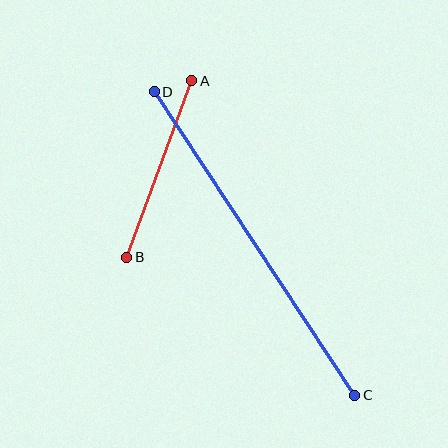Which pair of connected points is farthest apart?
Points C and D are farthest apart.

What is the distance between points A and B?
The distance is approximately 188 pixels.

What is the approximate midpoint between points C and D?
The midpoint is at approximately (255, 244) pixels.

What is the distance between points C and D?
The distance is approximately 364 pixels.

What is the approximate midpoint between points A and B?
The midpoint is at approximately (159, 169) pixels.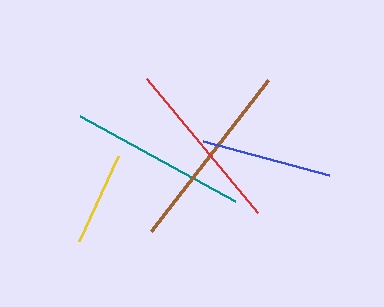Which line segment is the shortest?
The yellow line is the shortest at approximately 93 pixels.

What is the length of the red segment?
The red segment is approximately 174 pixels long.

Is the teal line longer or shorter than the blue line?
The teal line is longer than the blue line.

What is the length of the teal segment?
The teal segment is approximately 177 pixels long.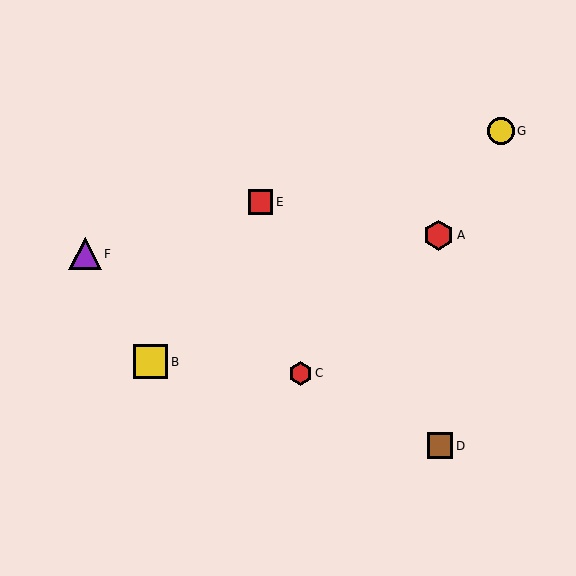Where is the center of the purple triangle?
The center of the purple triangle is at (85, 254).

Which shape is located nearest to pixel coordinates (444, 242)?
The red hexagon (labeled A) at (439, 235) is nearest to that location.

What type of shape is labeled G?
Shape G is a yellow circle.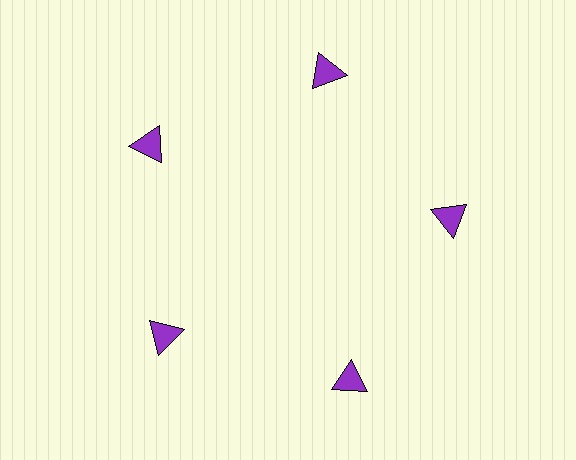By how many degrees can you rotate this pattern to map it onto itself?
The pattern maps onto itself every 72 degrees of rotation.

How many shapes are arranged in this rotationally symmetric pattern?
There are 5 shapes, arranged in 5 groups of 1.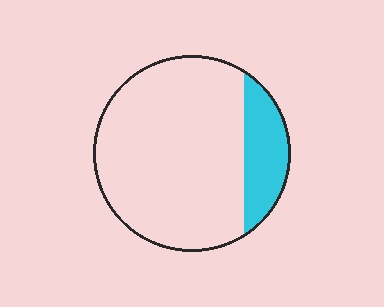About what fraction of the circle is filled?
About one sixth (1/6).